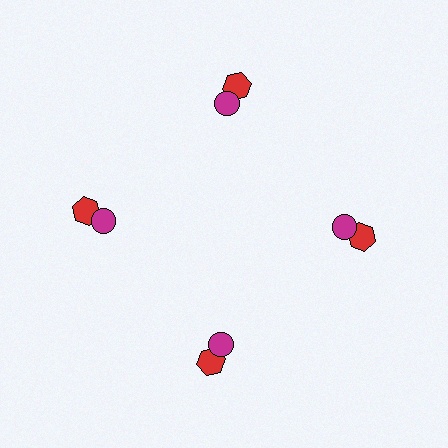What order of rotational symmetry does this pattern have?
This pattern has 4-fold rotational symmetry.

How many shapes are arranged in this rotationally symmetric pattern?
There are 8 shapes, arranged in 4 groups of 2.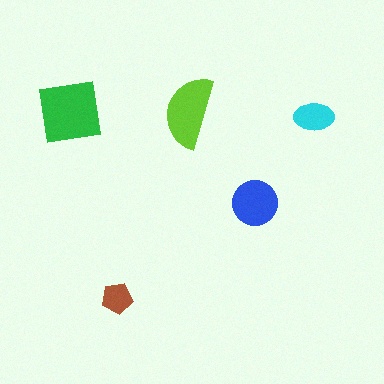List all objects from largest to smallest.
The green square, the lime semicircle, the blue circle, the cyan ellipse, the brown pentagon.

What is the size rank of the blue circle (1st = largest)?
3rd.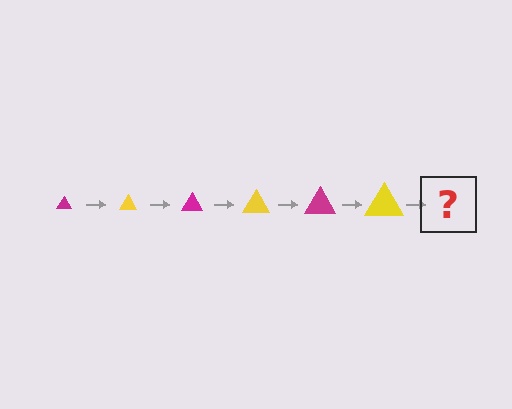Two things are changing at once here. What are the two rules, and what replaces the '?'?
The two rules are that the triangle grows larger each step and the color cycles through magenta and yellow. The '?' should be a magenta triangle, larger than the previous one.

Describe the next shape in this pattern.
It should be a magenta triangle, larger than the previous one.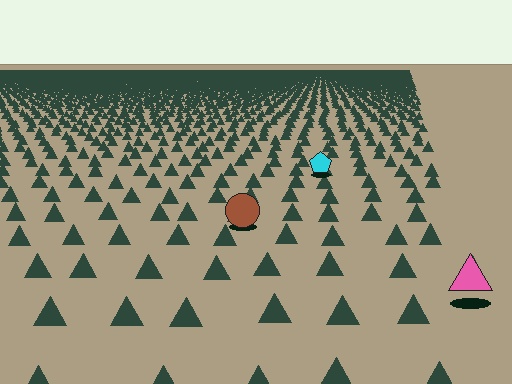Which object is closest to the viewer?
The pink triangle is closest. The texture marks near it are larger and more spread out.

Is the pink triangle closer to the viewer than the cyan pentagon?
Yes. The pink triangle is closer — you can tell from the texture gradient: the ground texture is coarser near it.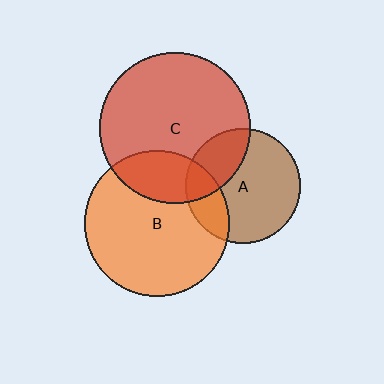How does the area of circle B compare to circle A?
Approximately 1.6 times.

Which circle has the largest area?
Circle C (red).